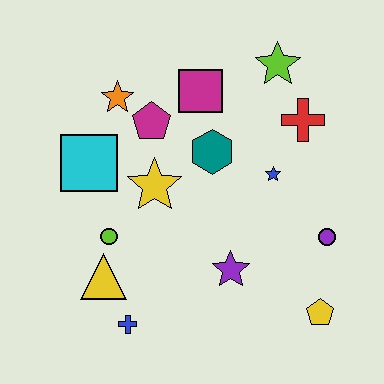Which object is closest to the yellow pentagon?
The purple circle is closest to the yellow pentagon.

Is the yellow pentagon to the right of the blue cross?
Yes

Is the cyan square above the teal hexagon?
No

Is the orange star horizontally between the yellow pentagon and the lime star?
No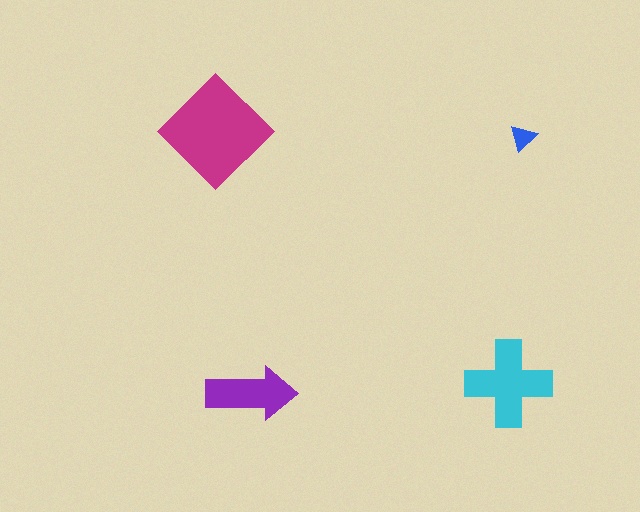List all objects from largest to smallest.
The magenta diamond, the cyan cross, the purple arrow, the blue triangle.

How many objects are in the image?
There are 4 objects in the image.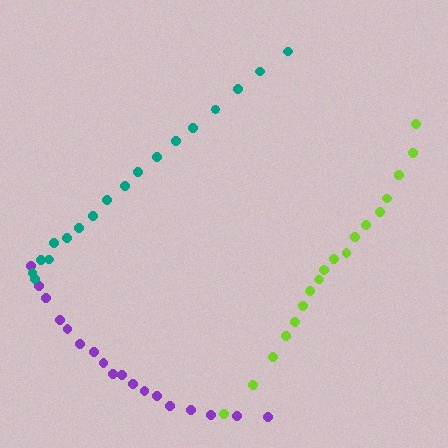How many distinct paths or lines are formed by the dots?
There are 3 distinct paths.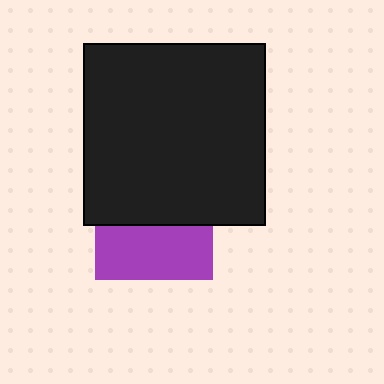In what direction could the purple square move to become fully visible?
The purple square could move down. That would shift it out from behind the black rectangle entirely.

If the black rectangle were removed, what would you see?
You would see the complete purple square.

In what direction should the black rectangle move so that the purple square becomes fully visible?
The black rectangle should move up. That is the shortest direction to clear the overlap and leave the purple square fully visible.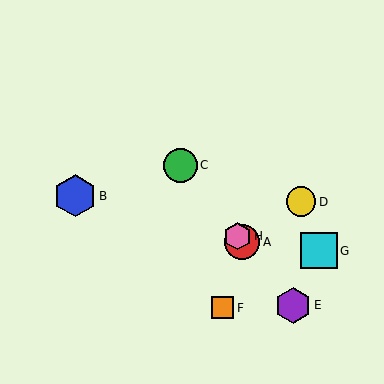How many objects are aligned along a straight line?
4 objects (A, C, E, H) are aligned along a straight line.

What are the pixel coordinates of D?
Object D is at (301, 202).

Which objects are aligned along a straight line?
Objects A, C, E, H are aligned along a straight line.